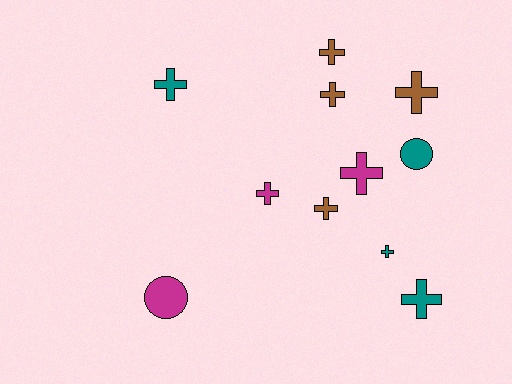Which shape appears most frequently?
Cross, with 9 objects.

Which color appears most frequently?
Brown, with 4 objects.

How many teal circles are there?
There is 1 teal circle.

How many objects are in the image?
There are 11 objects.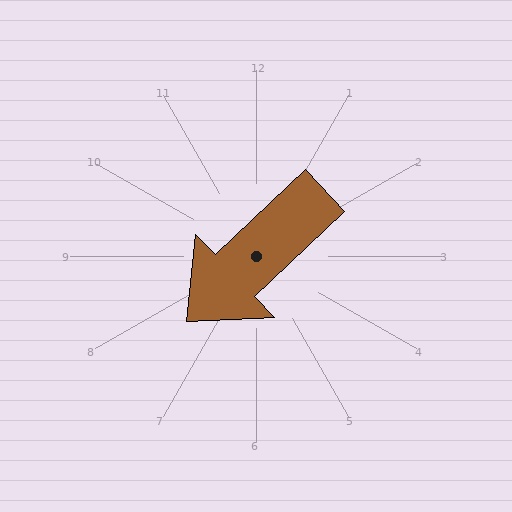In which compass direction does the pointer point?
Southwest.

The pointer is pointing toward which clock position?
Roughly 8 o'clock.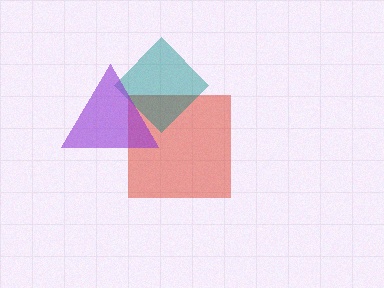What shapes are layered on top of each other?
The layered shapes are: a red square, a teal diamond, a purple triangle.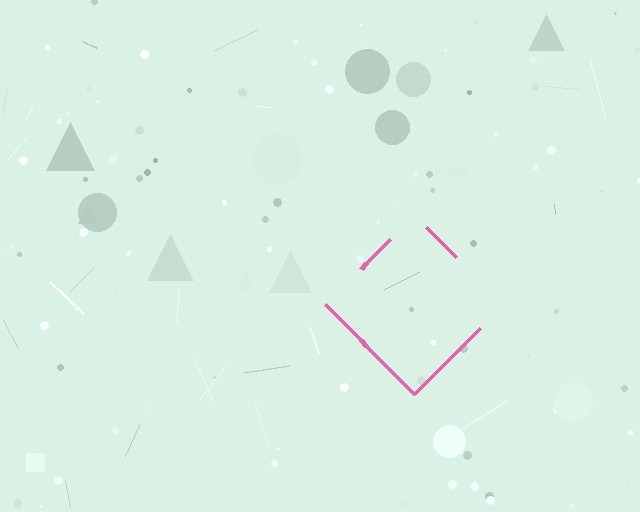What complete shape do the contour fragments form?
The contour fragments form a diamond.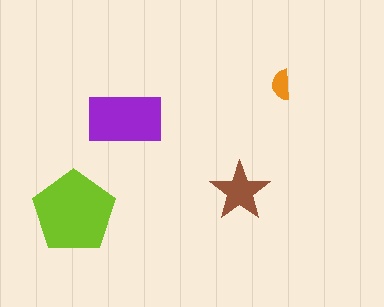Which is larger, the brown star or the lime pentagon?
The lime pentagon.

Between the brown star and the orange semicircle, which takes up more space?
The brown star.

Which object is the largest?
The lime pentagon.